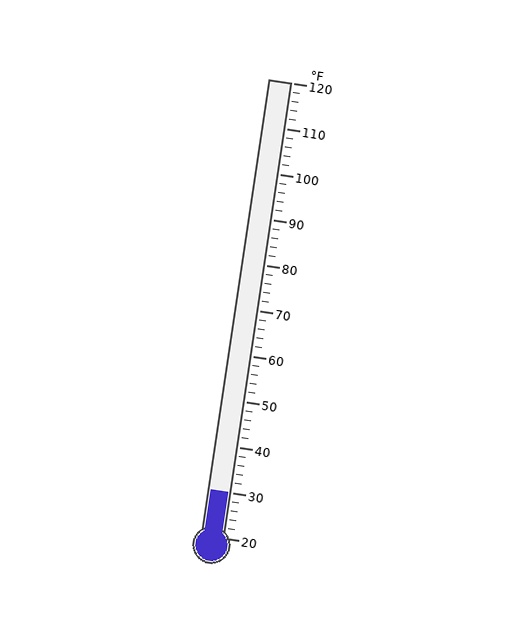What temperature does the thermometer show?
The thermometer shows approximately 30°F.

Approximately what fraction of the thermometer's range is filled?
The thermometer is filled to approximately 10% of its range.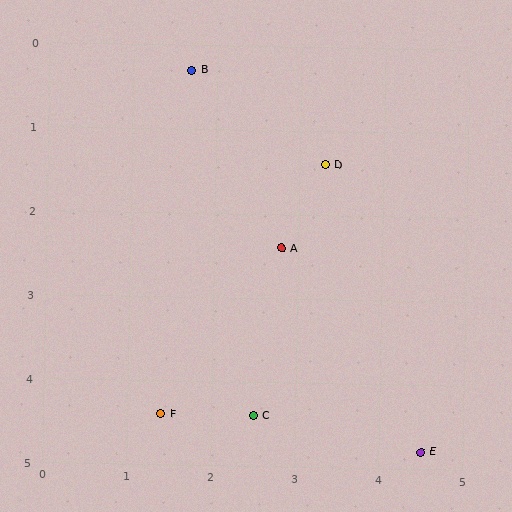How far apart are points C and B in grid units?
Points C and B are about 4.2 grid units apart.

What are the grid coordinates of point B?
Point B is at approximately (1.7, 0.3).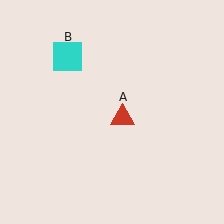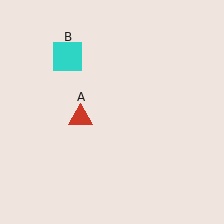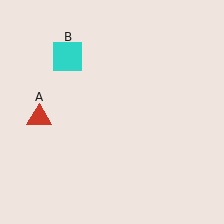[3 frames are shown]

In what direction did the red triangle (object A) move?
The red triangle (object A) moved left.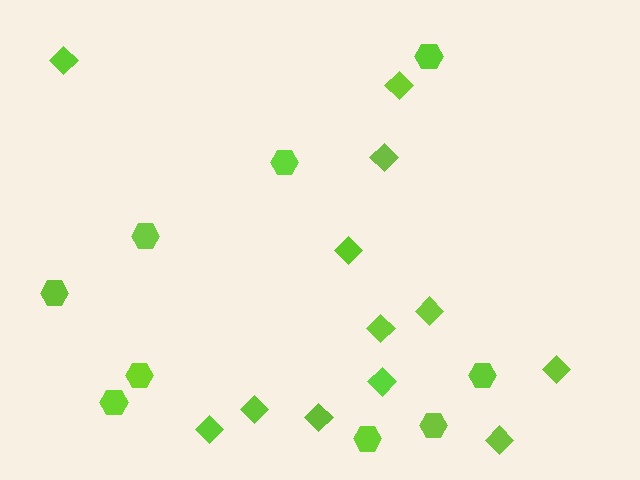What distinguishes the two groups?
There are 2 groups: one group of diamonds (12) and one group of hexagons (9).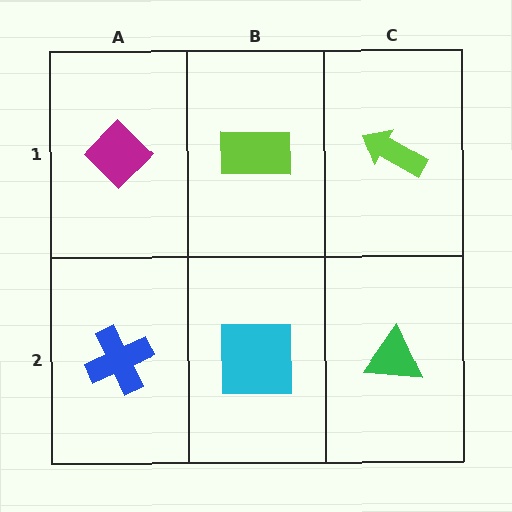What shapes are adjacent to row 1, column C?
A green triangle (row 2, column C), a lime rectangle (row 1, column B).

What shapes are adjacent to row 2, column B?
A lime rectangle (row 1, column B), a blue cross (row 2, column A), a green triangle (row 2, column C).